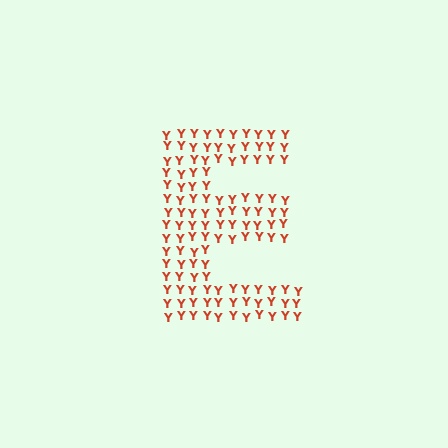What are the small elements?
The small elements are letter Y's.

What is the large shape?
The large shape is the letter E.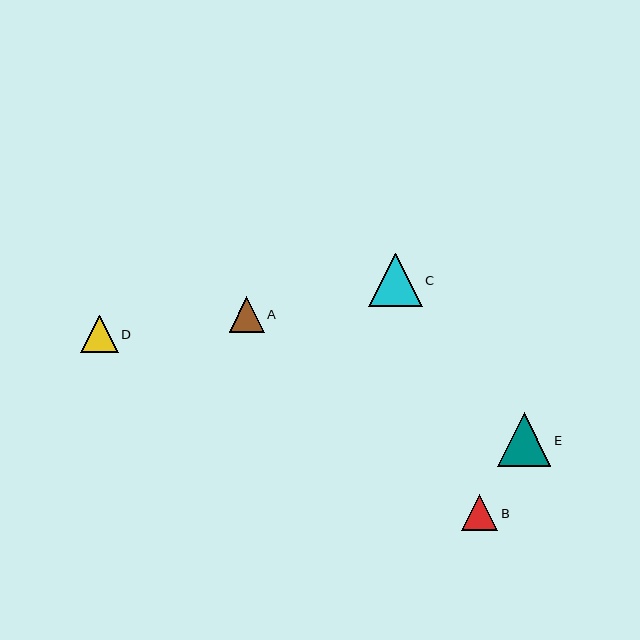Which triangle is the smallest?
Triangle A is the smallest with a size of approximately 35 pixels.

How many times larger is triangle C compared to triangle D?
Triangle C is approximately 1.4 times the size of triangle D.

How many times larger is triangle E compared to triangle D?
Triangle E is approximately 1.4 times the size of triangle D.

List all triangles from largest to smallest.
From largest to smallest: E, C, D, B, A.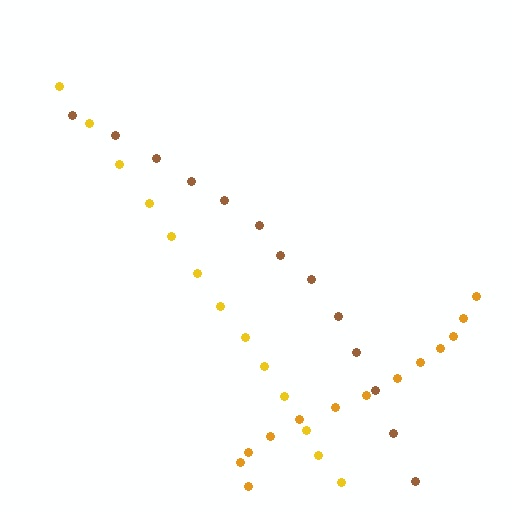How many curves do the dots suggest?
There are 3 distinct paths.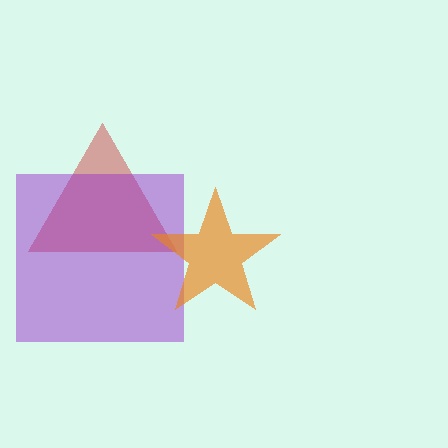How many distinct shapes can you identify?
There are 3 distinct shapes: a red triangle, a purple square, an orange star.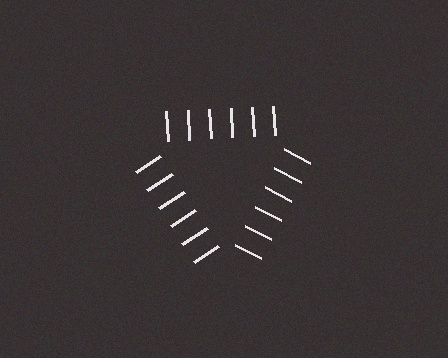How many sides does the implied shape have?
3 sides — the line-ends trace a triangle.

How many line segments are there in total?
18 — 6 along each of the 3 edges.